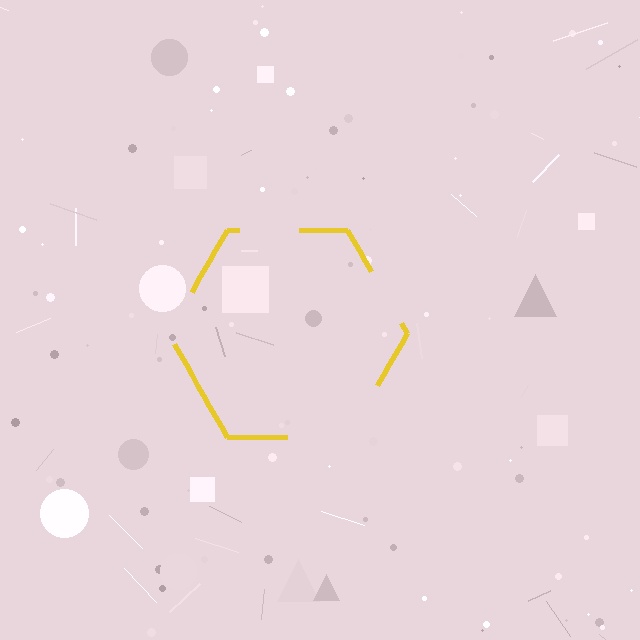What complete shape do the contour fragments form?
The contour fragments form a hexagon.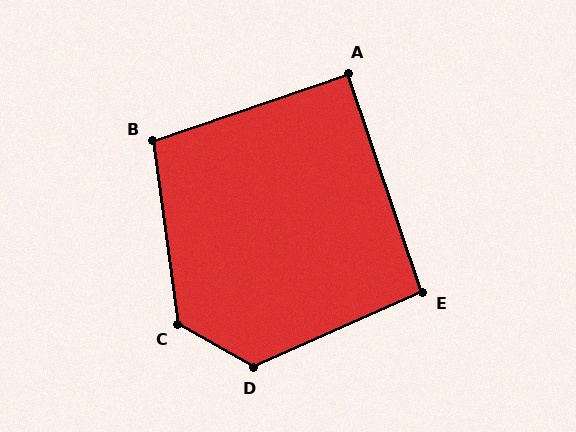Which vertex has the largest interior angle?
D, at approximately 127 degrees.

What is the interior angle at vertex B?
Approximately 101 degrees (obtuse).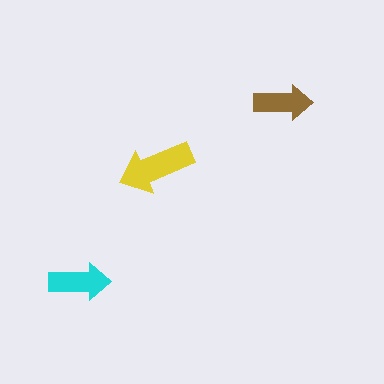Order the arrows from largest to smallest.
the yellow one, the cyan one, the brown one.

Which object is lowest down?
The cyan arrow is bottommost.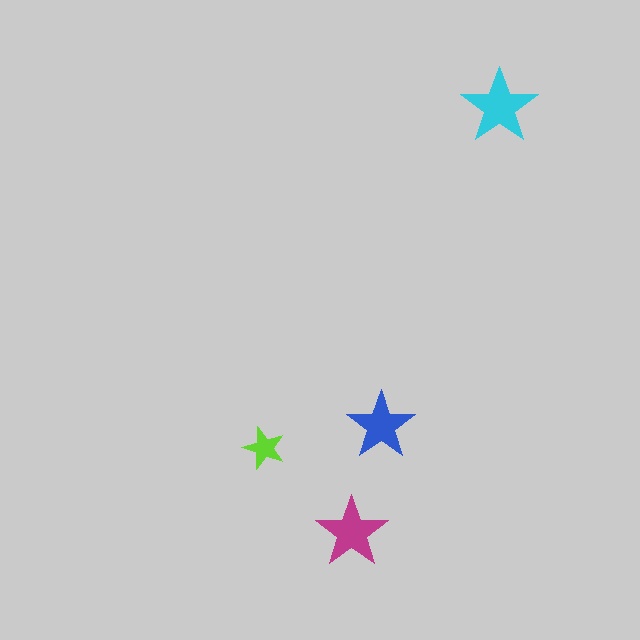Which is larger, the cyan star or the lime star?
The cyan one.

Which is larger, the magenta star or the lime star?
The magenta one.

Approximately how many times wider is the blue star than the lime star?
About 1.5 times wider.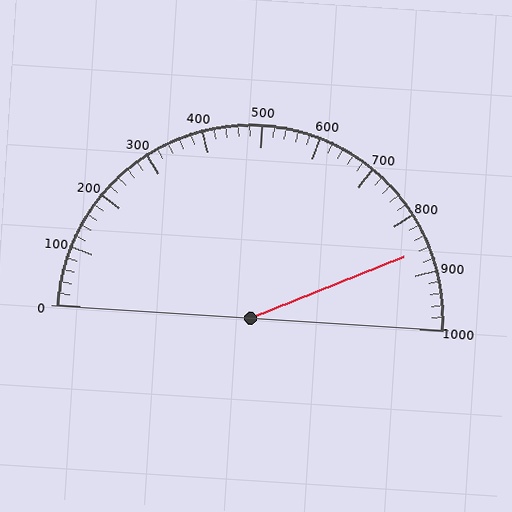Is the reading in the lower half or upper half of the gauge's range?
The reading is in the upper half of the range (0 to 1000).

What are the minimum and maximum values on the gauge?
The gauge ranges from 0 to 1000.